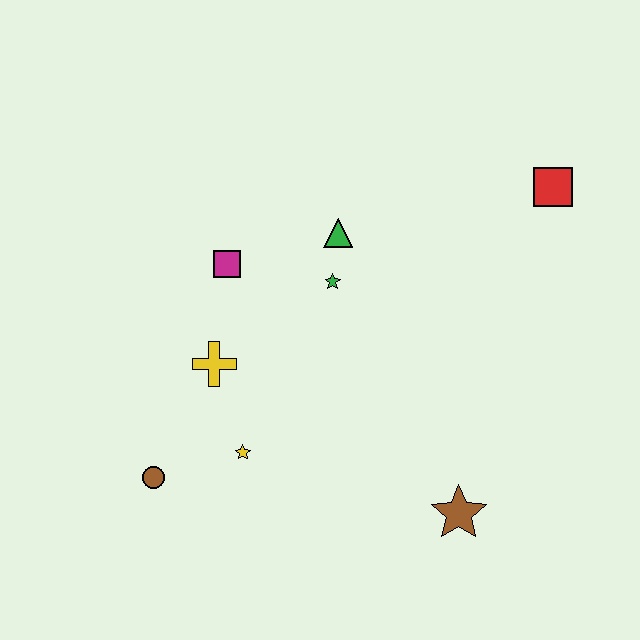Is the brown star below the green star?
Yes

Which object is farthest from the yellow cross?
The red square is farthest from the yellow cross.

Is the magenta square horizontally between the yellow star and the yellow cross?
Yes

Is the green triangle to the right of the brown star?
No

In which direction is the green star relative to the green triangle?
The green star is below the green triangle.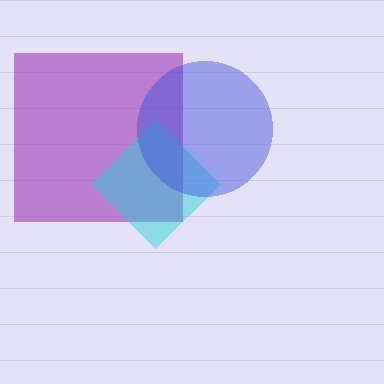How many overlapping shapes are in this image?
There are 3 overlapping shapes in the image.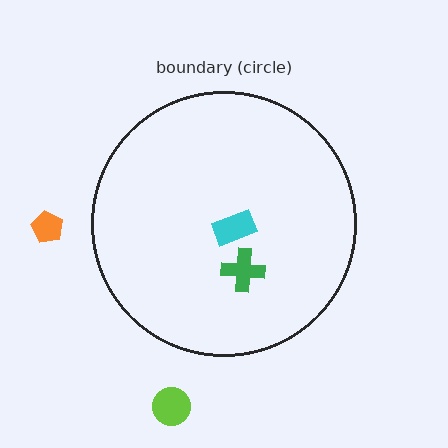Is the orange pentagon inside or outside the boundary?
Outside.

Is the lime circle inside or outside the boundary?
Outside.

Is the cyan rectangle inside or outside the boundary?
Inside.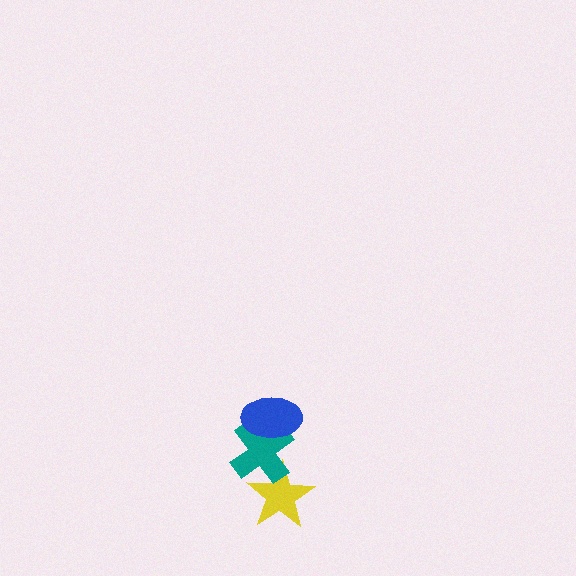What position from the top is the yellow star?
The yellow star is 3rd from the top.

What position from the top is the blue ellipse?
The blue ellipse is 1st from the top.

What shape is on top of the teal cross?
The blue ellipse is on top of the teal cross.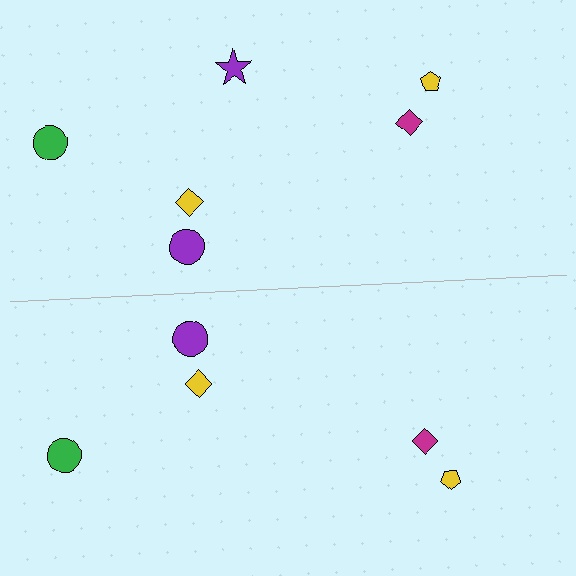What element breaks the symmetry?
A purple star is missing from the bottom side.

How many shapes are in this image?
There are 11 shapes in this image.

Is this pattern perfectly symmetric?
No, the pattern is not perfectly symmetric. A purple star is missing from the bottom side.